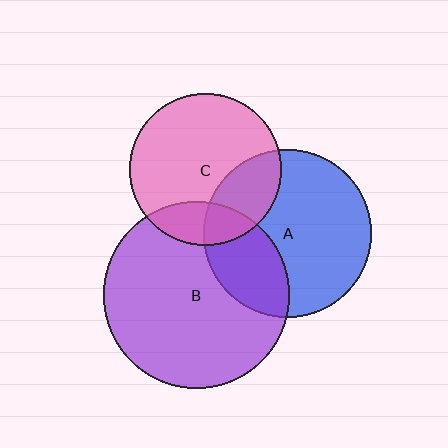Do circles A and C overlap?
Yes.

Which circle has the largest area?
Circle B (purple).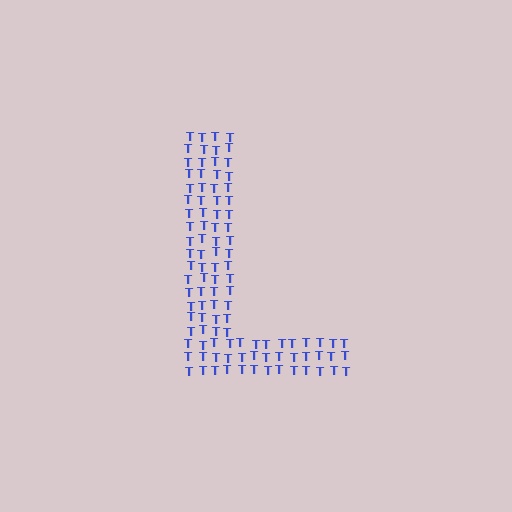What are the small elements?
The small elements are letter T's.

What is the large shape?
The large shape is the letter L.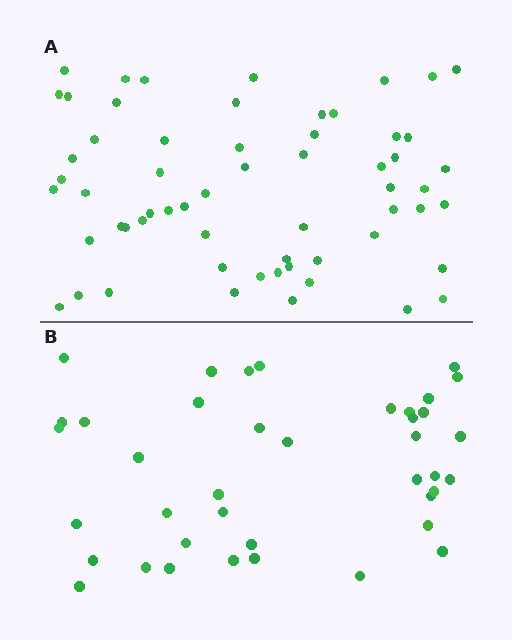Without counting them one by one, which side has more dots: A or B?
Region A (the top region) has more dots.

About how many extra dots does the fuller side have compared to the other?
Region A has approximately 20 more dots than region B.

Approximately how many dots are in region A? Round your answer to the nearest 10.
About 60 dots.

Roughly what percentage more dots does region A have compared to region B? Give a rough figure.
About 50% more.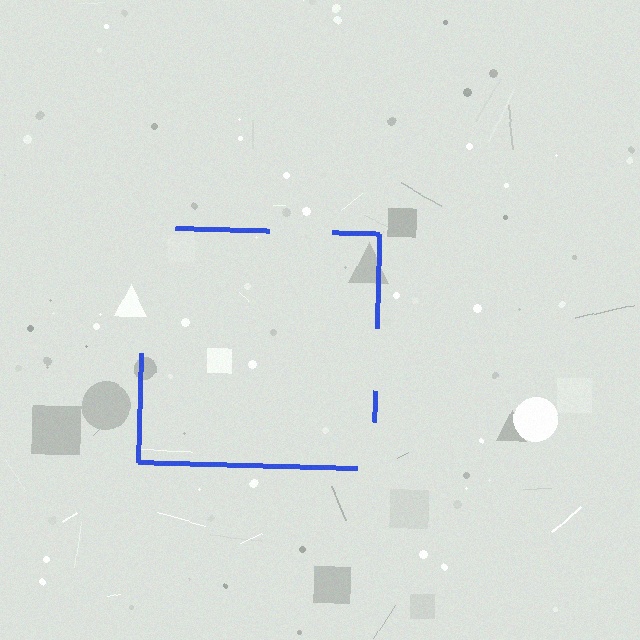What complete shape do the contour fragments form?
The contour fragments form a square.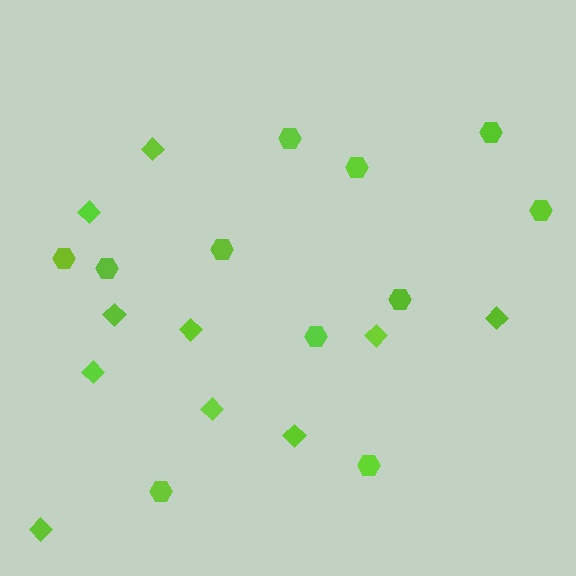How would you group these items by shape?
There are 2 groups: one group of hexagons (11) and one group of diamonds (10).